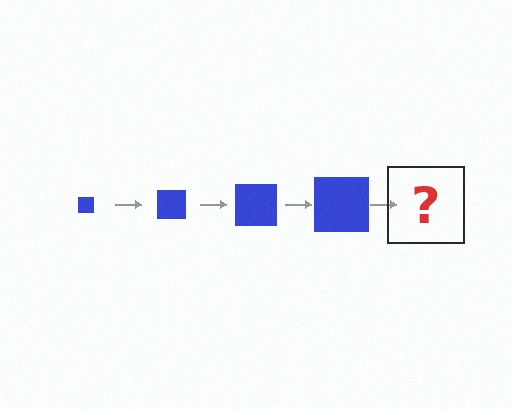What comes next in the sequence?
The next element should be a blue square, larger than the previous one.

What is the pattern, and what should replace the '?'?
The pattern is that the square gets progressively larger each step. The '?' should be a blue square, larger than the previous one.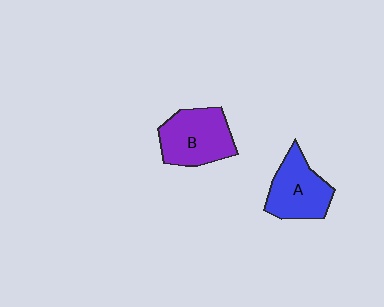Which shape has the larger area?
Shape B (purple).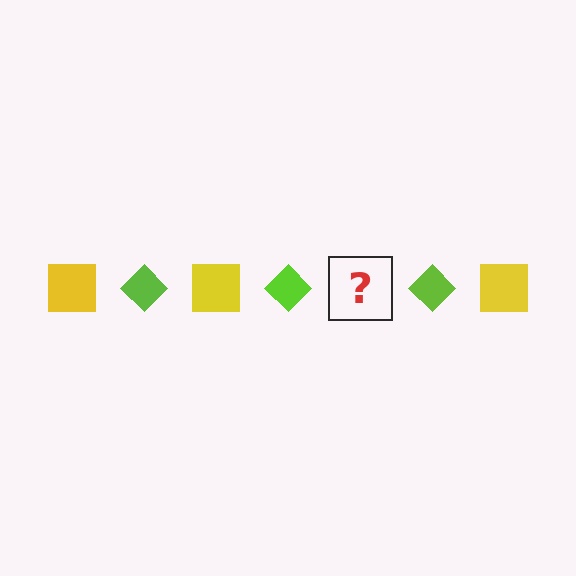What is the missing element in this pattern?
The missing element is a yellow square.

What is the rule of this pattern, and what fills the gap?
The rule is that the pattern alternates between yellow square and lime diamond. The gap should be filled with a yellow square.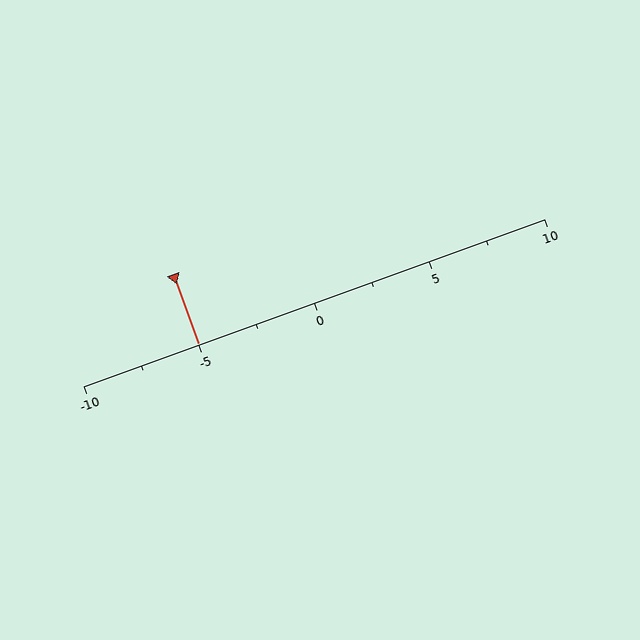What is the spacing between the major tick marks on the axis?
The major ticks are spaced 5 apart.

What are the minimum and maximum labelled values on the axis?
The axis runs from -10 to 10.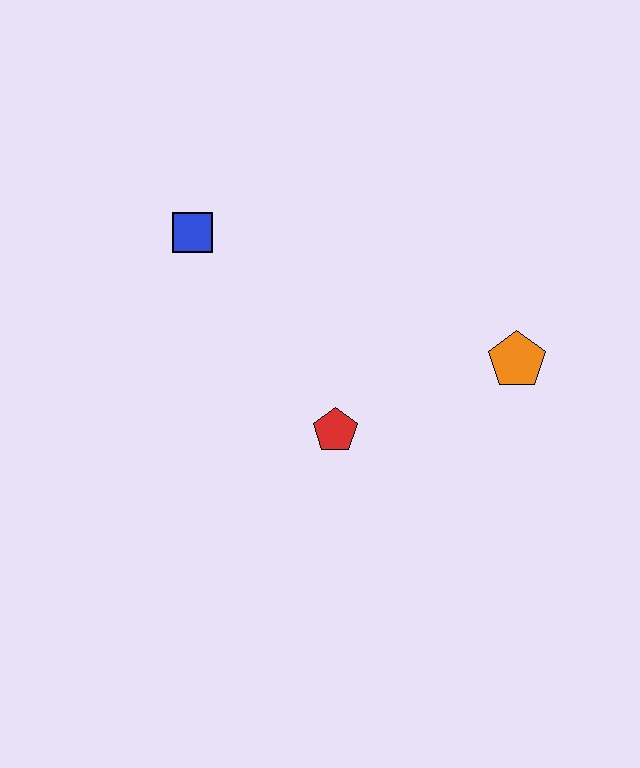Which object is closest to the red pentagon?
The orange pentagon is closest to the red pentagon.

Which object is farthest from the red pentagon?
The blue square is farthest from the red pentagon.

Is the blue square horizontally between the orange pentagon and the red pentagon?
No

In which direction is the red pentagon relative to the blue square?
The red pentagon is below the blue square.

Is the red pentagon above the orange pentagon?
No